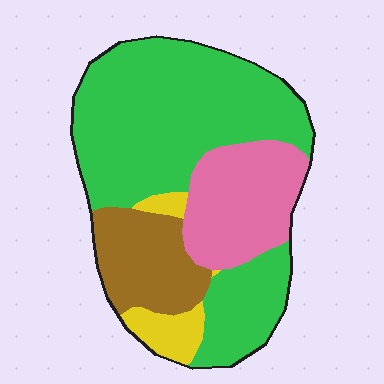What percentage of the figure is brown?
Brown takes up less than a sixth of the figure.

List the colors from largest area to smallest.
From largest to smallest: green, pink, brown, yellow.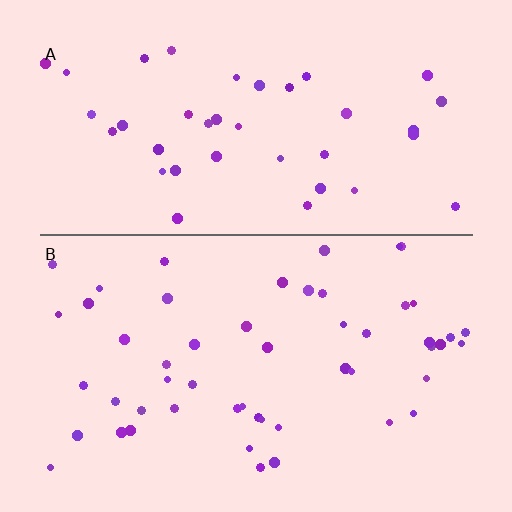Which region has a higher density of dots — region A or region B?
B (the bottom).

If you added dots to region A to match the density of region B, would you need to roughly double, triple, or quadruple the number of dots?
Approximately double.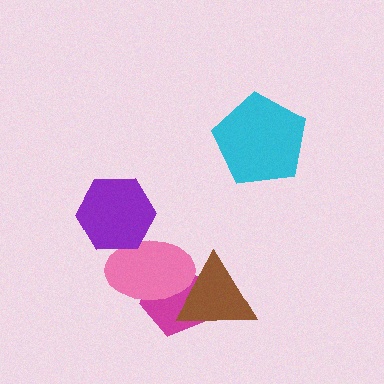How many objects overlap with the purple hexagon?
1 object overlaps with the purple hexagon.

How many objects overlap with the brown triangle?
2 objects overlap with the brown triangle.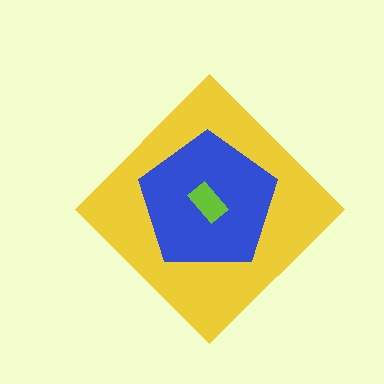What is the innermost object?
The lime rectangle.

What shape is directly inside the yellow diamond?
The blue pentagon.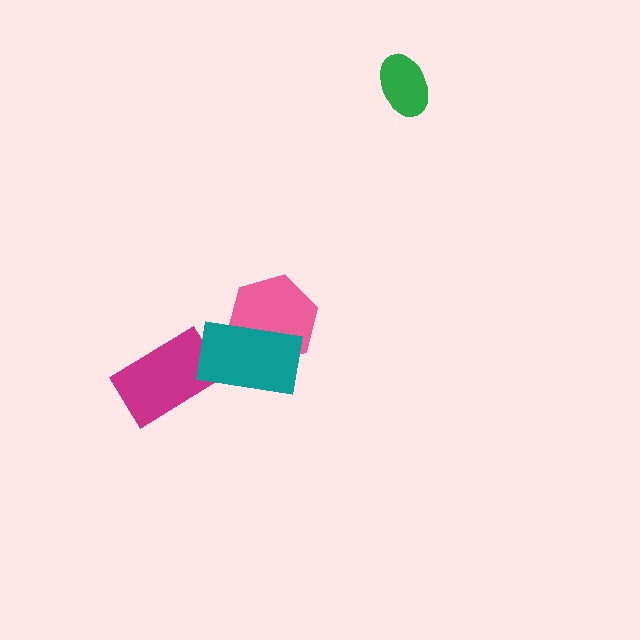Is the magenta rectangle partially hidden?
Yes, it is partially covered by another shape.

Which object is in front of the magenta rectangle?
The teal rectangle is in front of the magenta rectangle.